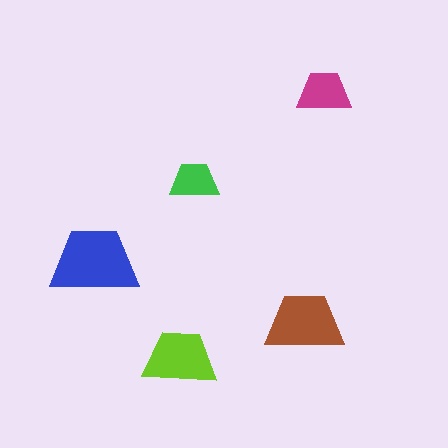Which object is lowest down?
The lime trapezoid is bottommost.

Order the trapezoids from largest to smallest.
the blue one, the brown one, the lime one, the magenta one, the green one.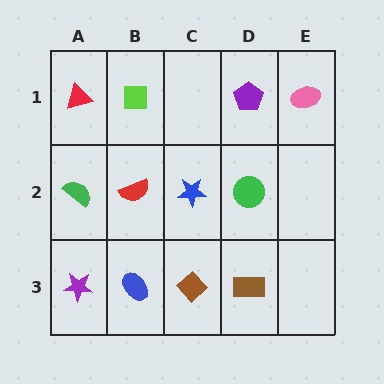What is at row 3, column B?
A blue ellipse.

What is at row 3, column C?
A brown diamond.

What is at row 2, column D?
A green circle.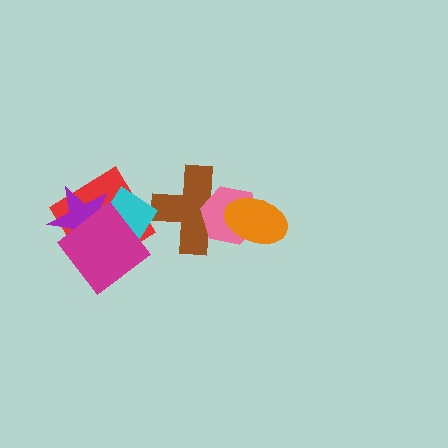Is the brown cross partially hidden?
Yes, it is partially covered by another shape.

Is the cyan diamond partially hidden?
Yes, it is partially covered by another shape.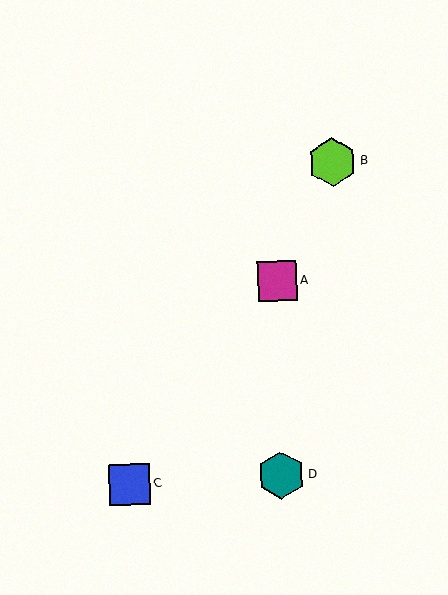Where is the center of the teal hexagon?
The center of the teal hexagon is at (281, 475).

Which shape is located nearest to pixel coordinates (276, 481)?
The teal hexagon (labeled D) at (281, 475) is nearest to that location.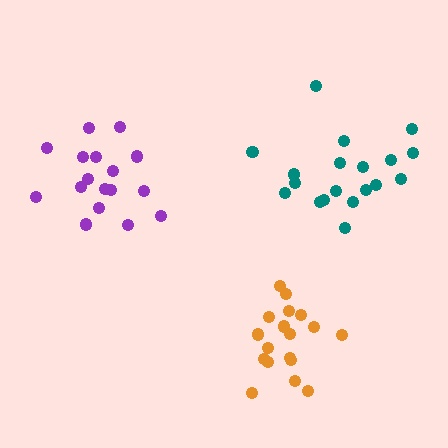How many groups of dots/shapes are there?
There are 3 groups.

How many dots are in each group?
Group 1: 17 dots, Group 2: 18 dots, Group 3: 19 dots (54 total).